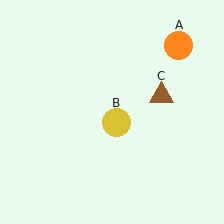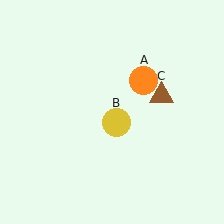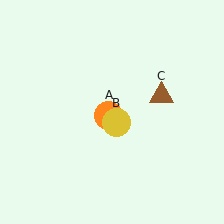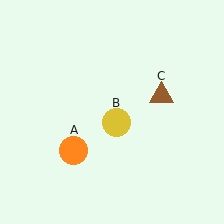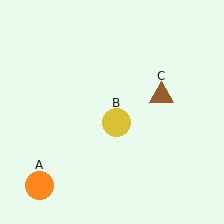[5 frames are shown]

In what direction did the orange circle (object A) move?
The orange circle (object A) moved down and to the left.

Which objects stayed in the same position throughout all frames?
Yellow circle (object B) and brown triangle (object C) remained stationary.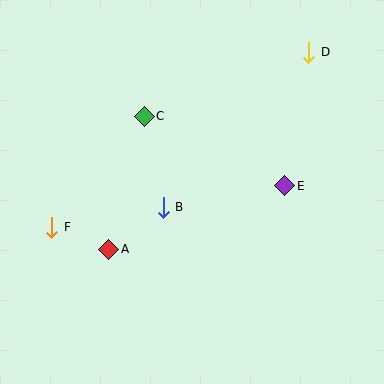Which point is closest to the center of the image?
Point B at (163, 207) is closest to the center.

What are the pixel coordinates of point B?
Point B is at (163, 207).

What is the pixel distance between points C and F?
The distance between C and F is 144 pixels.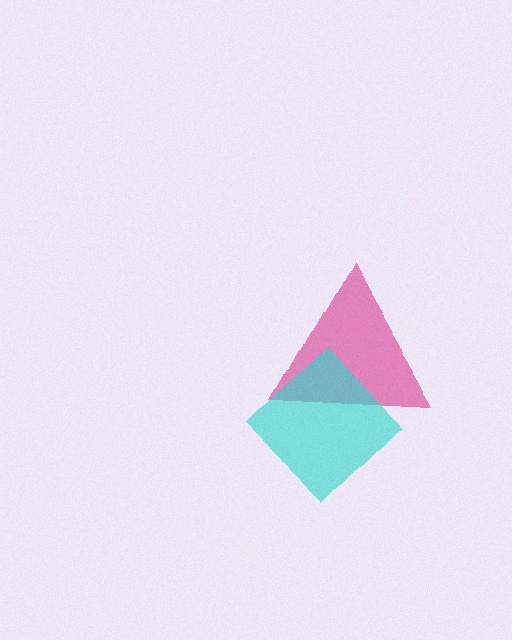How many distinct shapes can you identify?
There are 2 distinct shapes: a magenta triangle, a cyan diamond.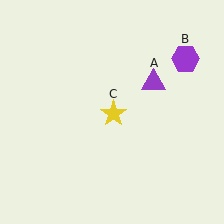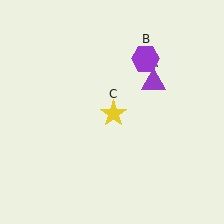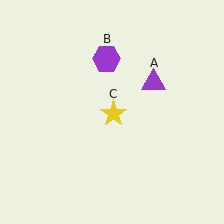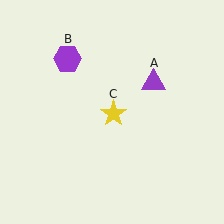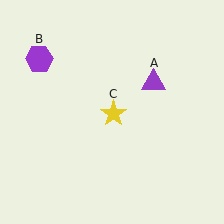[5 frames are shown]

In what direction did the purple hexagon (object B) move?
The purple hexagon (object B) moved left.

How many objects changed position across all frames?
1 object changed position: purple hexagon (object B).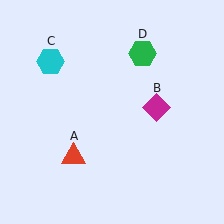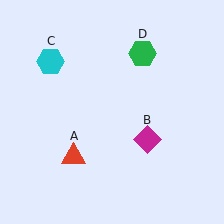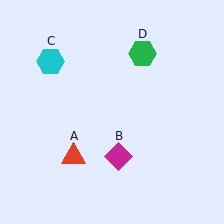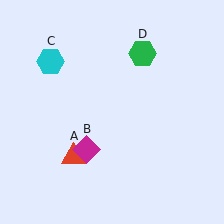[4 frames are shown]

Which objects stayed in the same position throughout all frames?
Red triangle (object A) and cyan hexagon (object C) and green hexagon (object D) remained stationary.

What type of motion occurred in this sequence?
The magenta diamond (object B) rotated clockwise around the center of the scene.